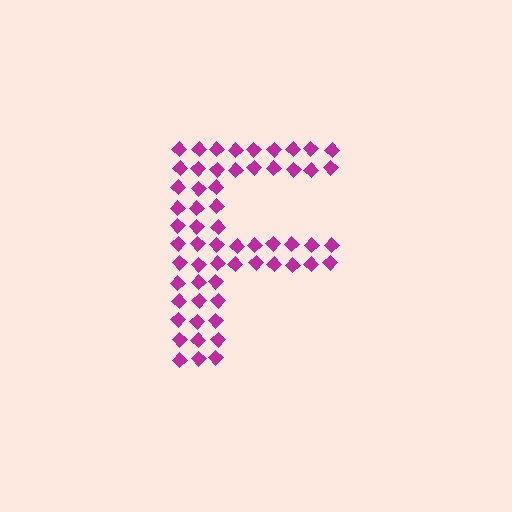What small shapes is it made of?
It is made of small diamonds.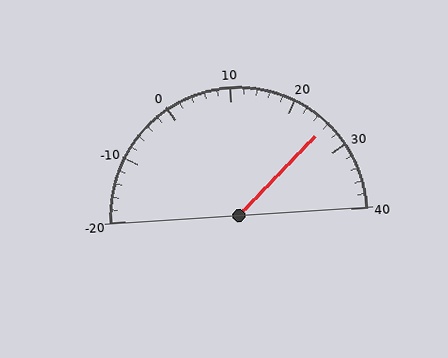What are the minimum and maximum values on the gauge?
The gauge ranges from -20 to 40.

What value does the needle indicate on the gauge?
The needle indicates approximately 26.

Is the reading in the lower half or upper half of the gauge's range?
The reading is in the upper half of the range (-20 to 40).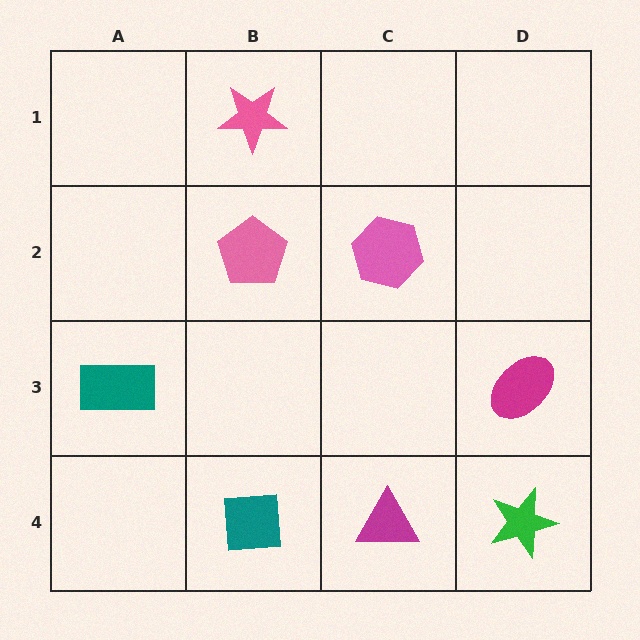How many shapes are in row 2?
2 shapes.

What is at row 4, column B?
A teal square.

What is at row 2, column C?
A pink hexagon.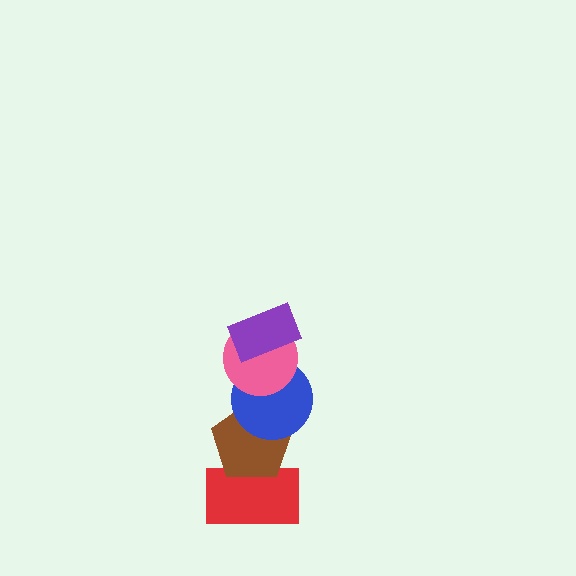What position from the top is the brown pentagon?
The brown pentagon is 4th from the top.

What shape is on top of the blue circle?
The pink circle is on top of the blue circle.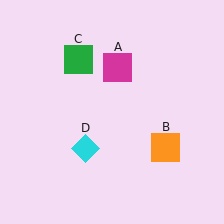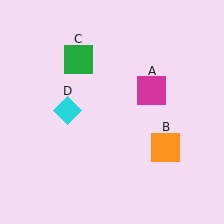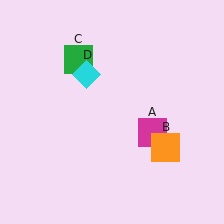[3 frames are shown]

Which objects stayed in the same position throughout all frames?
Orange square (object B) and green square (object C) remained stationary.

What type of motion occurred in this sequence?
The magenta square (object A), cyan diamond (object D) rotated clockwise around the center of the scene.